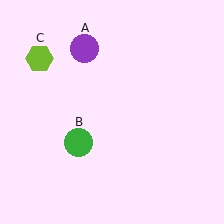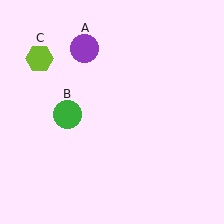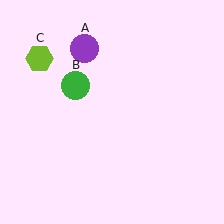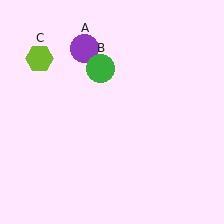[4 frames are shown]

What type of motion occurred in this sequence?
The green circle (object B) rotated clockwise around the center of the scene.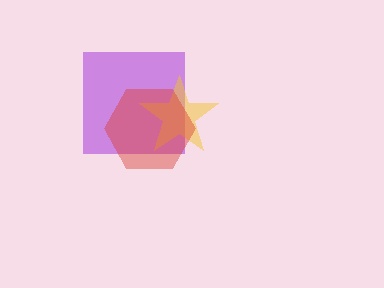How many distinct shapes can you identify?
There are 3 distinct shapes: a purple square, a yellow star, a red hexagon.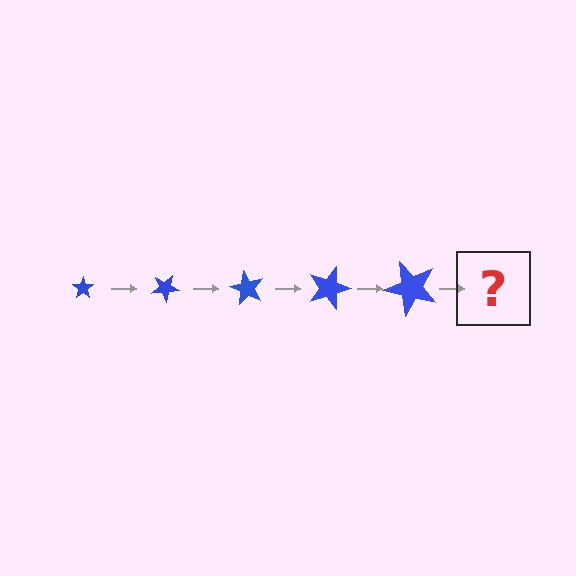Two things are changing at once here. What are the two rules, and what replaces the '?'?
The two rules are that the star grows larger each step and it rotates 30 degrees each step. The '?' should be a star, larger than the previous one and rotated 150 degrees from the start.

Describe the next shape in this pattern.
It should be a star, larger than the previous one and rotated 150 degrees from the start.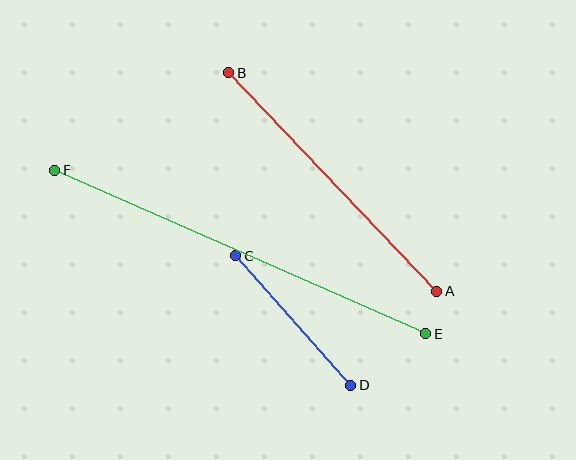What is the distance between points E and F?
The distance is approximately 405 pixels.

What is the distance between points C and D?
The distance is approximately 173 pixels.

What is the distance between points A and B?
The distance is approximately 302 pixels.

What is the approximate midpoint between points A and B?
The midpoint is at approximately (333, 182) pixels.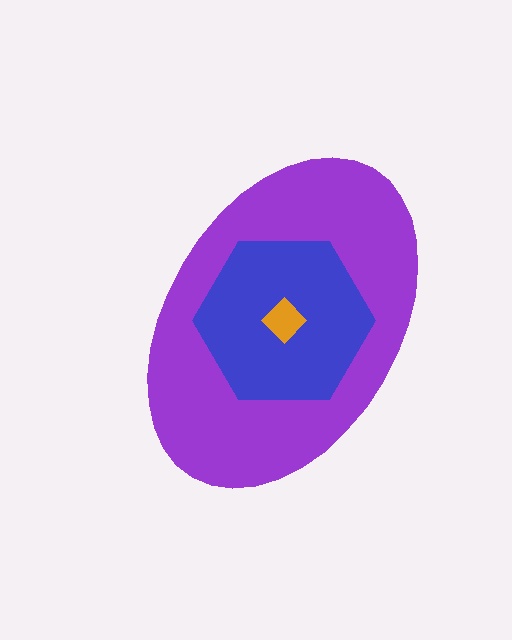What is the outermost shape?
The purple ellipse.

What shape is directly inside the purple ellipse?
The blue hexagon.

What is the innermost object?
The orange diamond.